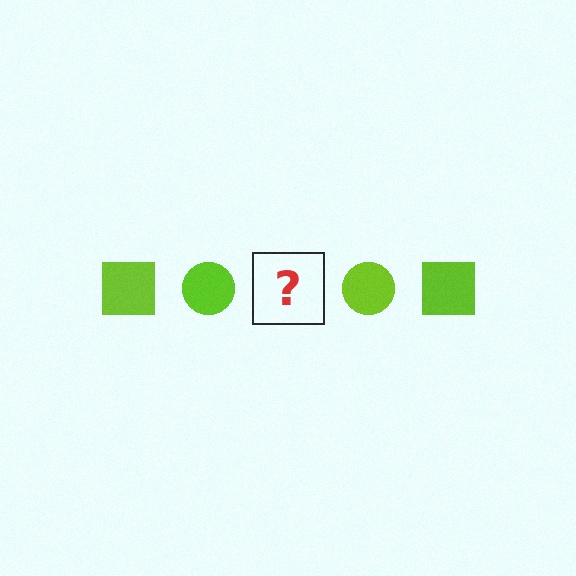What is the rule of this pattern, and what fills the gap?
The rule is that the pattern cycles through square, circle shapes in lime. The gap should be filled with a lime square.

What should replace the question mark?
The question mark should be replaced with a lime square.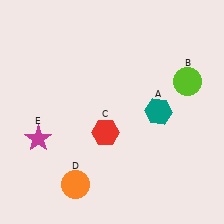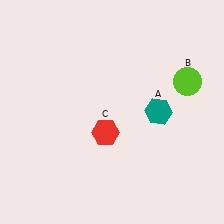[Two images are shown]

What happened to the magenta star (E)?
The magenta star (E) was removed in Image 2. It was in the bottom-left area of Image 1.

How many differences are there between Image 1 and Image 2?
There are 2 differences between the two images.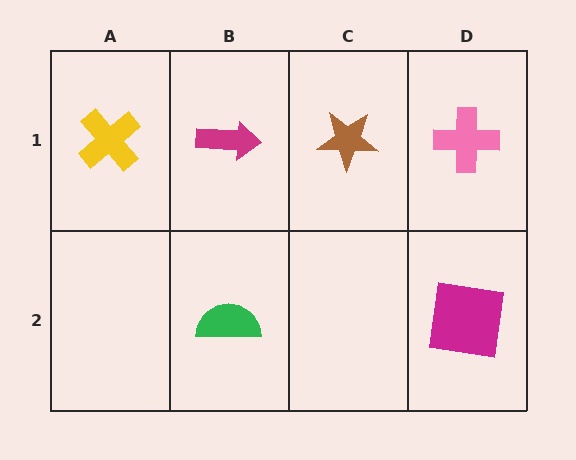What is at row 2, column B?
A green semicircle.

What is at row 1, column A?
A yellow cross.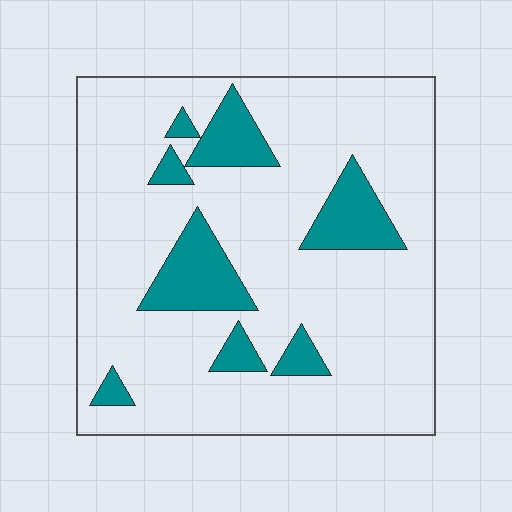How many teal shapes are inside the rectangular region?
8.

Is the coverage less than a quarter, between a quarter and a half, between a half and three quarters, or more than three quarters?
Less than a quarter.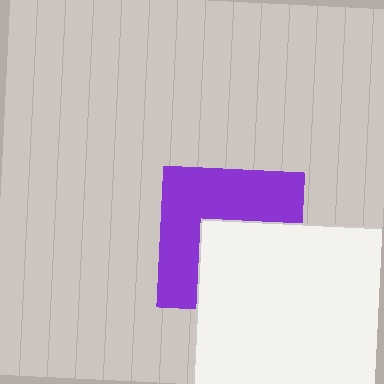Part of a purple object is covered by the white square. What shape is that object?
It is a square.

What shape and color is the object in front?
The object in front is a white square.